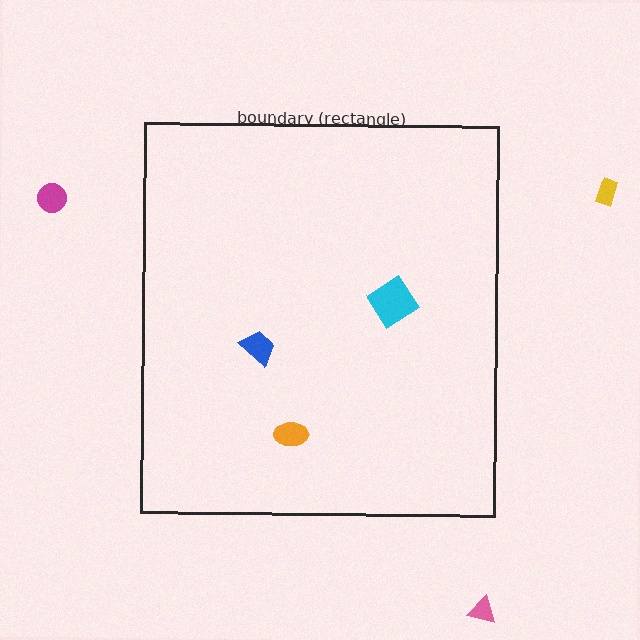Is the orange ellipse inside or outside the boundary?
Inside.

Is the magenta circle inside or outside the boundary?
Outside.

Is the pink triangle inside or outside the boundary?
Outside.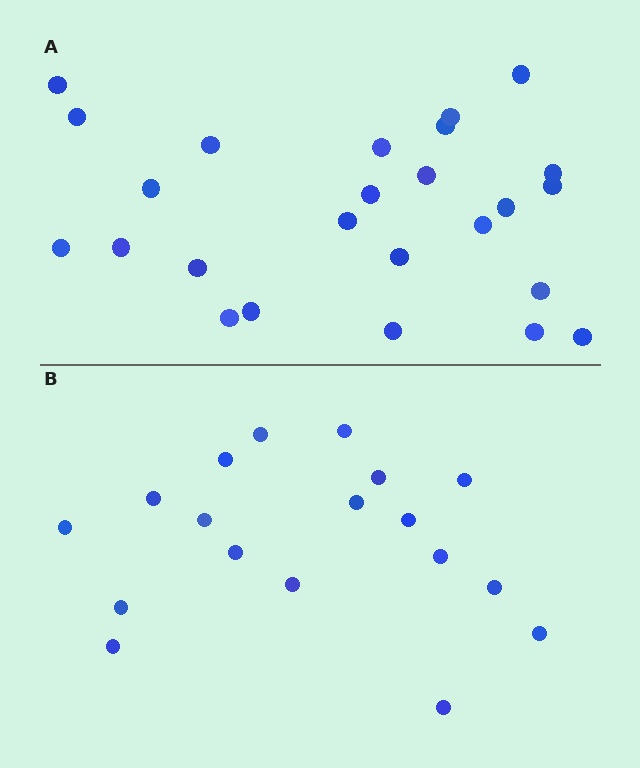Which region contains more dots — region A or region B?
Region A (the top region) has more dots.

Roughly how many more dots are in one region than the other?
Region A has roughly 8 or so more dots than region B.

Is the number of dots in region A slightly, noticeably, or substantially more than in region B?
Region A has noticeably more, but not dramatically so. The ratio is roughly 1.4 to 1.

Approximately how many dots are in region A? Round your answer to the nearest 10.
About 20 dots. (The exact count is 25, which rounds to 20.)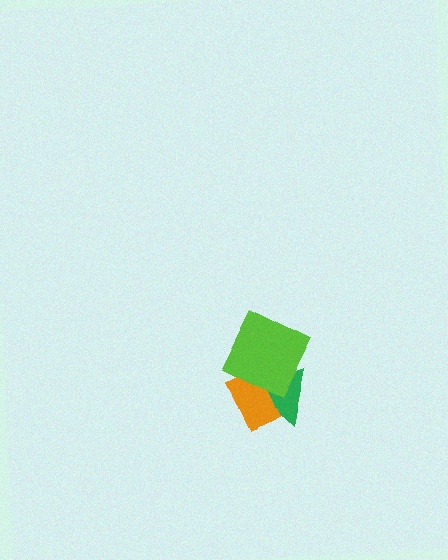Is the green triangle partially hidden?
Yes, it is partially covered by another shape.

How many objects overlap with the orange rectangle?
2 objects overlap with the orange rectangle.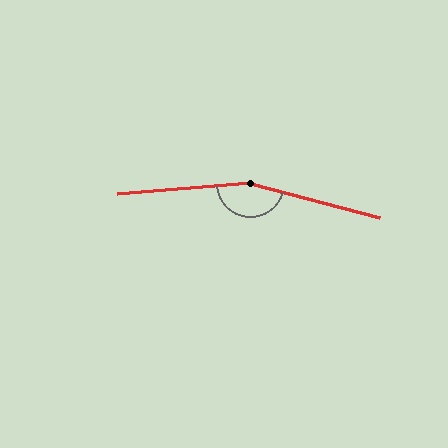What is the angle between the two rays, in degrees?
Approximately 161 degrees.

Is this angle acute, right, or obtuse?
It is obtuse.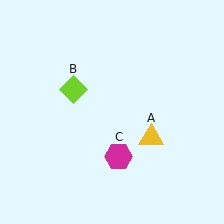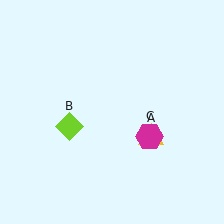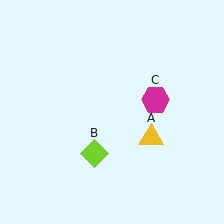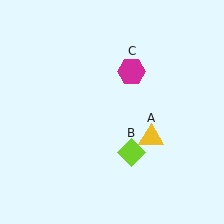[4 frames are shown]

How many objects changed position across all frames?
2 objects changed position: lime diamond (object B), magenta hexagon (object C).